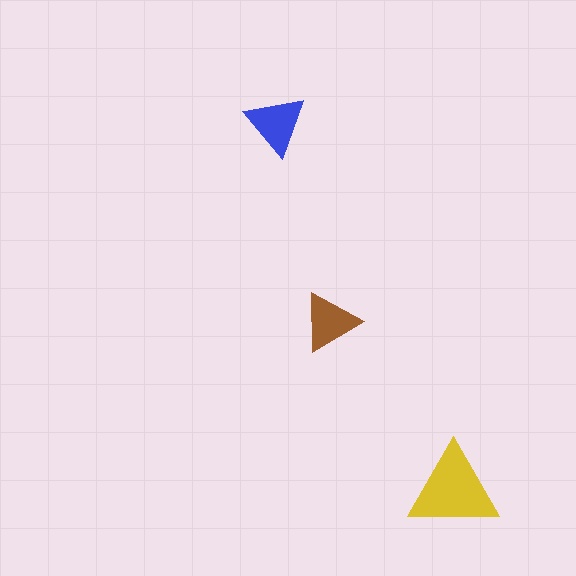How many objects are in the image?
There are 3 objects in the image.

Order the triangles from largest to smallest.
the yellow one, the blue one, the brown one.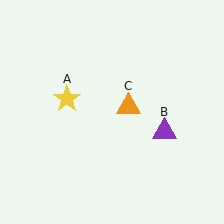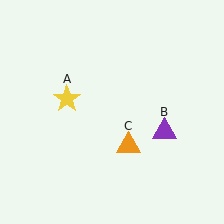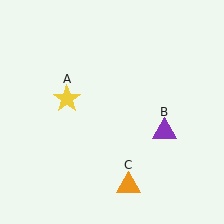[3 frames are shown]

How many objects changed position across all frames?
1 object changed position: orange triangle (object C).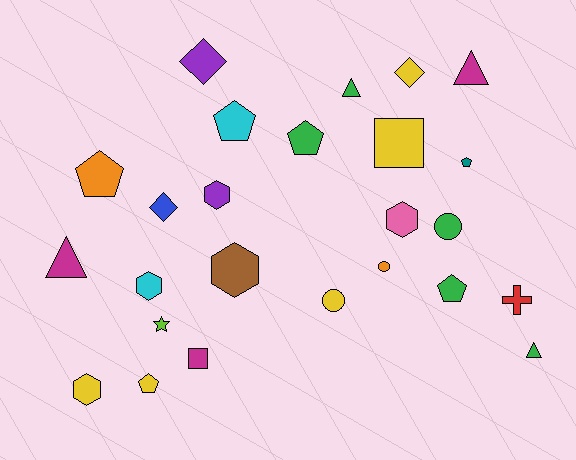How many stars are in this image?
There is 1 star.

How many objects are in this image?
There are 25 objects.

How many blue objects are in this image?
There is 1 blue object.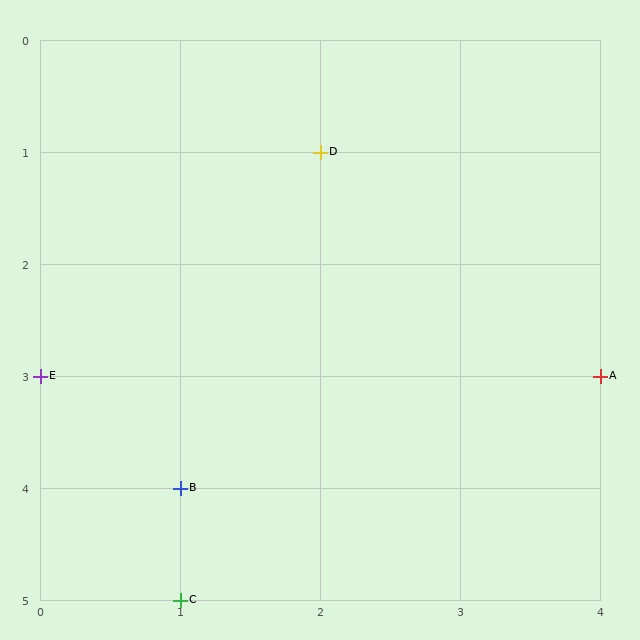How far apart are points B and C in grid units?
Points B and C are 1 row apart.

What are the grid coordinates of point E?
Point E is at grid coordinates (0, 3).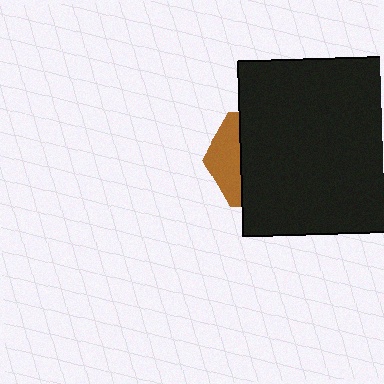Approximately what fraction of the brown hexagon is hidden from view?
Roughly 70% of the brown hexagon is hidden behind the black square.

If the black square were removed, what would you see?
You would see the complete brown hexagon.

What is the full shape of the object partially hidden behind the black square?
The partially hidden object is a brown hexagon.